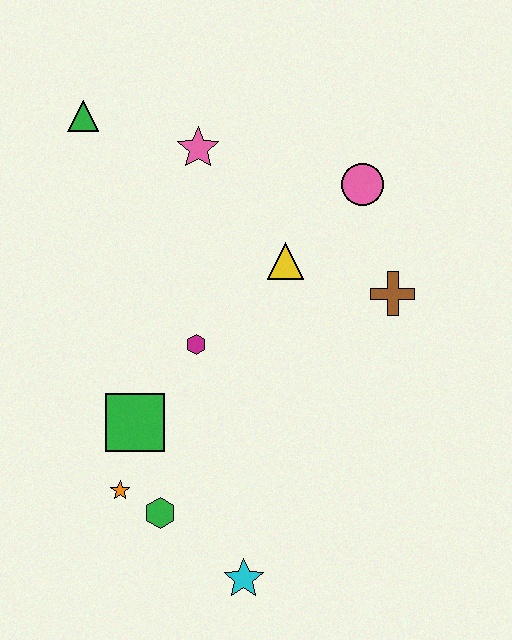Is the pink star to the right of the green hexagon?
Yes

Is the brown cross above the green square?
Yes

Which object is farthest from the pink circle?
The cyan star is farthest from the pink circle.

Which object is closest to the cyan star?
The green hexagon is closest to the cyan star.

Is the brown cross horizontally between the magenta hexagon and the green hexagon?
No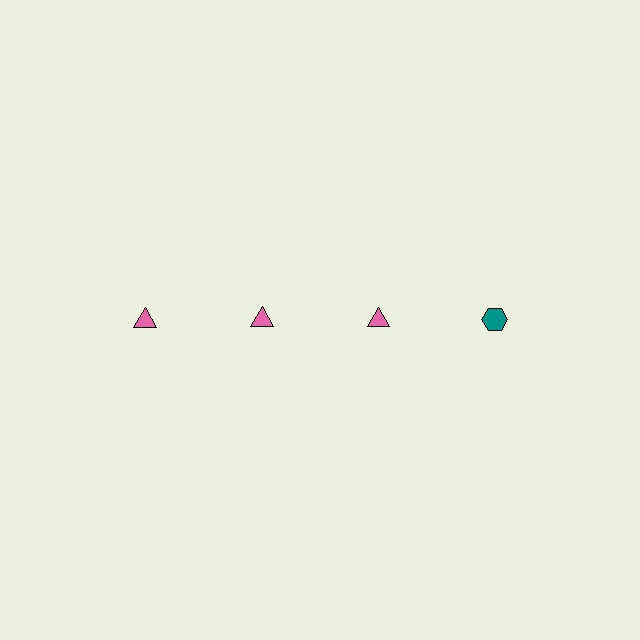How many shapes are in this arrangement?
There are 4 shapes arranged in a grid pattern.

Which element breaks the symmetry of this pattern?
The teal hexagon in the top row, second from right column breaks the symmetry. All other shapes are pink triangles.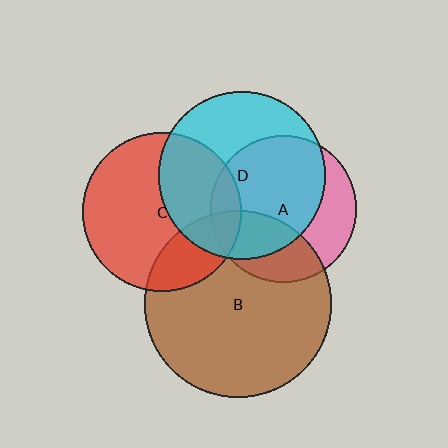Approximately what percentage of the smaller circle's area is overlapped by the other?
Approximately 10%.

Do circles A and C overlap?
Yes.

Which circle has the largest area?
Circle B (brown).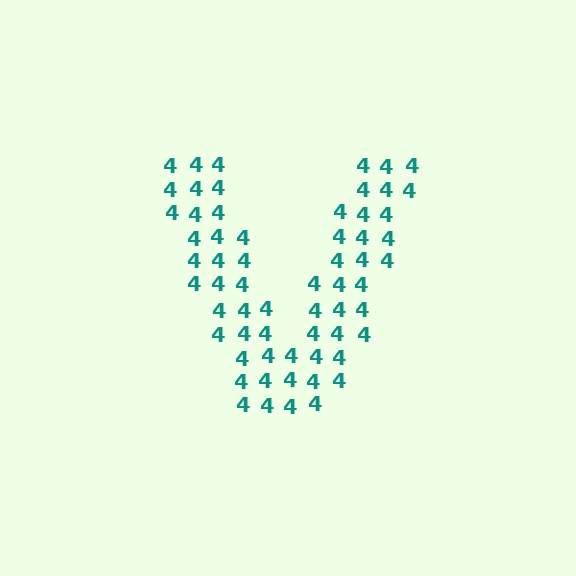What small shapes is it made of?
It is made of small digit 4's.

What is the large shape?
The large shape is the letter V.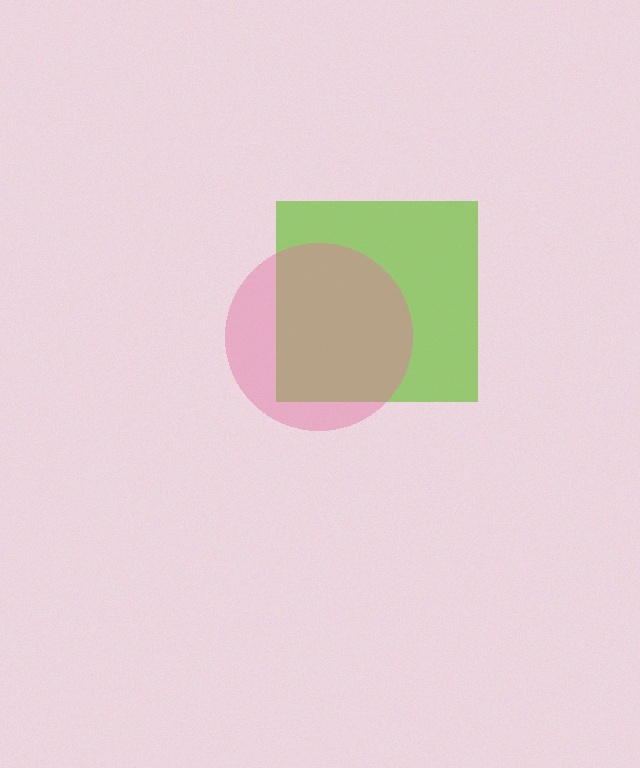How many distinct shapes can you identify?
There are 2 distinct shapes: a lime square, a pink circle.